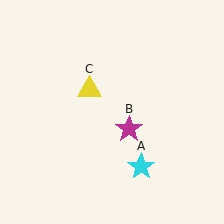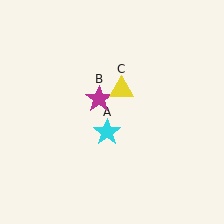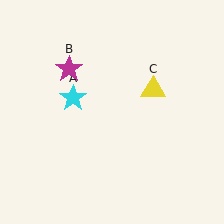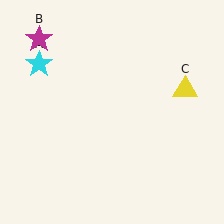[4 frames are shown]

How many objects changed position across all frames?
3 objects changed position: cyan star (object A), magenta star (object B), yellow triangle (object C).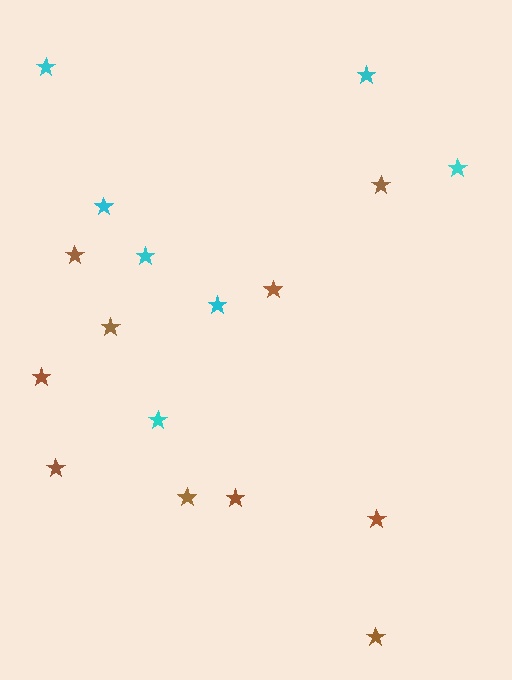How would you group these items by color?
There are 2 groups: one group of brown stars (10) and one group of cyan stars (7).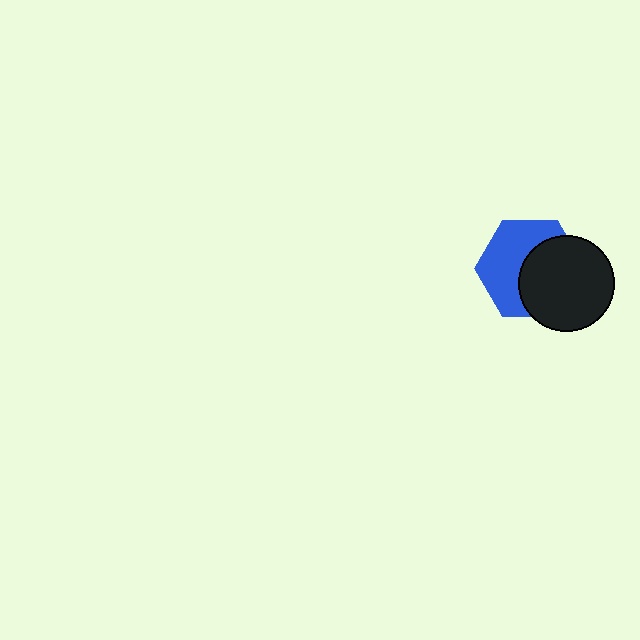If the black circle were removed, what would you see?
You would see the complete blue hexagon.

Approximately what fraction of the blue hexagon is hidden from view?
Roughly 48% of the blue hexagon is hidden behind the black circle.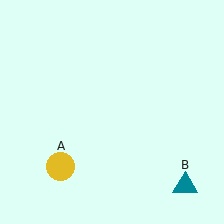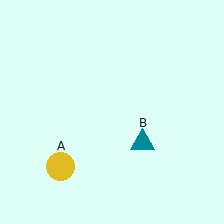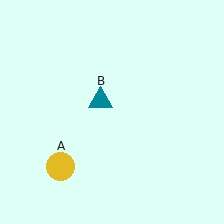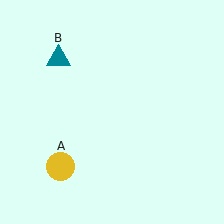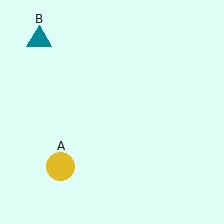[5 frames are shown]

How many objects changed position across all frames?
1 object changed position: teal triangle (object B).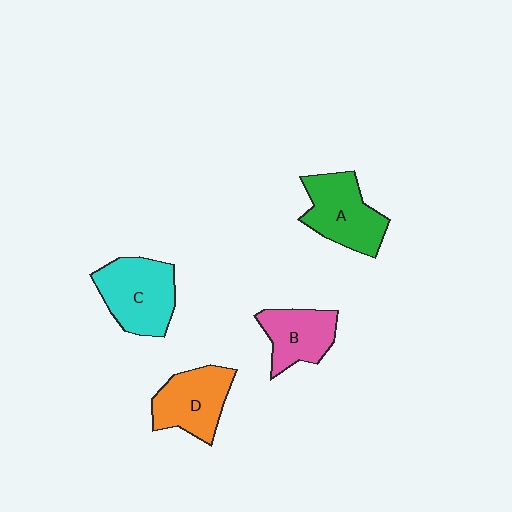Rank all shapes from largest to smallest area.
From largest to smallest: C (cyan), A (green), D (orange), B (pink).